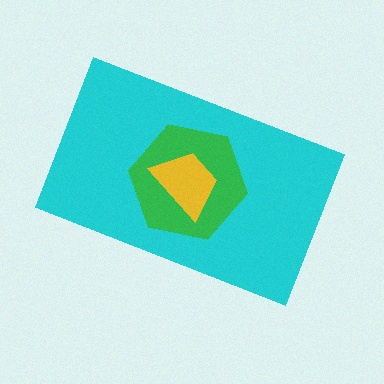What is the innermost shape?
The yellow trapezoid.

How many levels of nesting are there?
3.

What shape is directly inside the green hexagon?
The yellow trapezoid.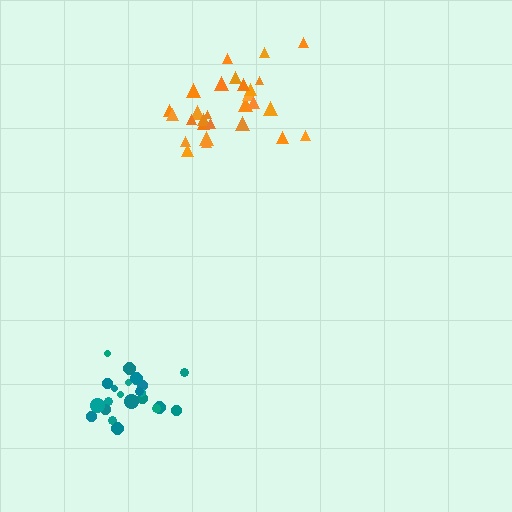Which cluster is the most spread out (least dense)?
Orange.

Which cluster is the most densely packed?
Teal.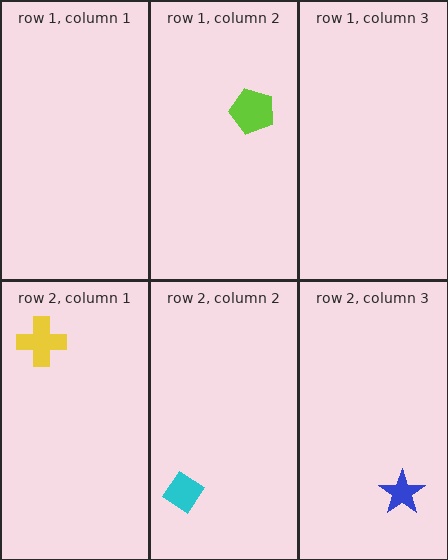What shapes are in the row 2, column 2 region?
The cyan diamond.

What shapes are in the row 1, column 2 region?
The lime pentagon.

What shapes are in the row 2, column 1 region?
The yellow cross.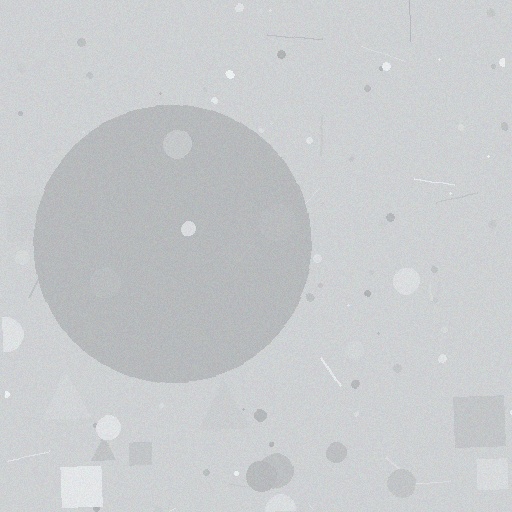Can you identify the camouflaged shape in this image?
The camouflaged shape is a circle.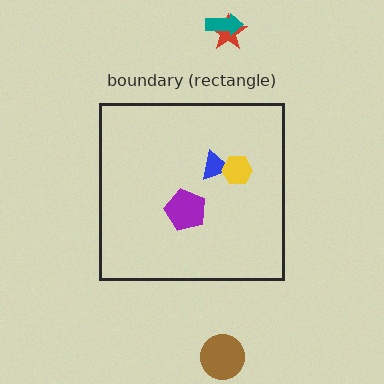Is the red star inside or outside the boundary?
Outside.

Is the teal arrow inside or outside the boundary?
Outside.